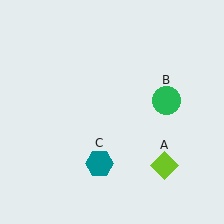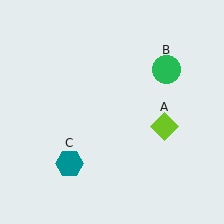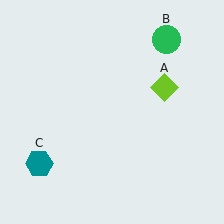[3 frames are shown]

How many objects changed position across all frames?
3 objects changed position: lime diamond (object A), green circle (object B), teal hexagon (object C).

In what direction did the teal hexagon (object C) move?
The teal hexagon (object C) moved left.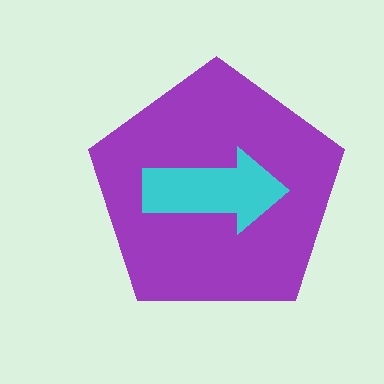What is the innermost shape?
The cyan arrow.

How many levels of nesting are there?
2.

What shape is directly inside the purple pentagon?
The cyan arrow.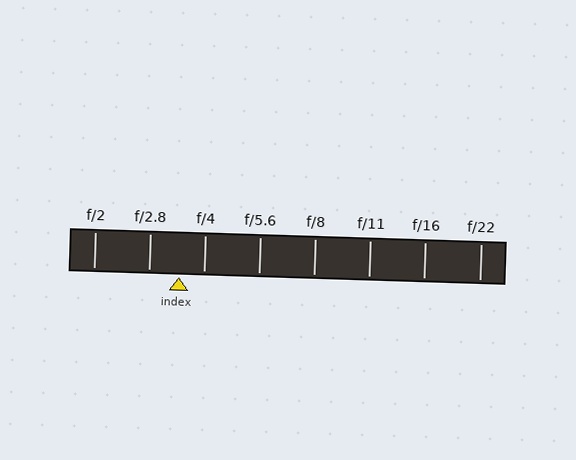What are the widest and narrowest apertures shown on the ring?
The widest aperture shown is f/2 and the narrowest is f/22.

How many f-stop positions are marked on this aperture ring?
There are 8 f-stop positions marked.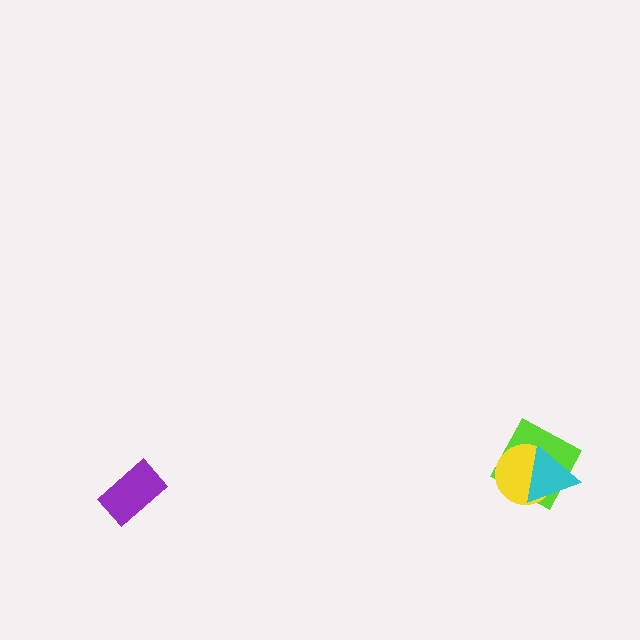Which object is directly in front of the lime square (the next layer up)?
The yellow circle is directly in front of the lime square.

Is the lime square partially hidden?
Yes, it is partially covered by another shape.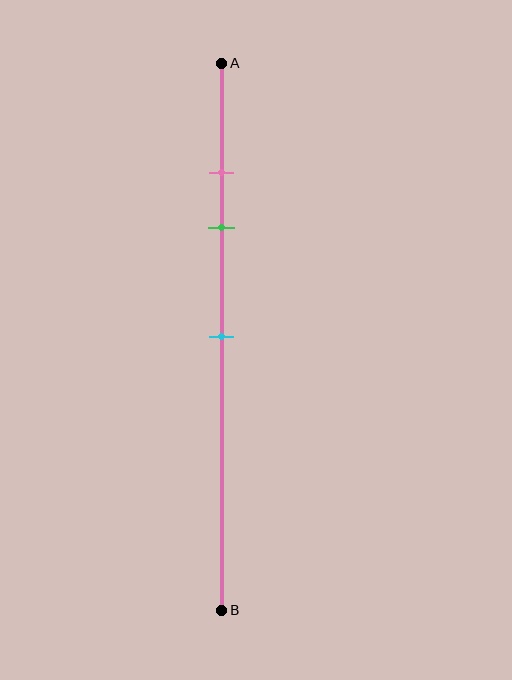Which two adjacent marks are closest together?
The pink and green marks are the closest adjacent pair.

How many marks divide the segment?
There are 3 marks dividing the segment.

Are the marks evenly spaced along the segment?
No, the marks are not evenly spaced.